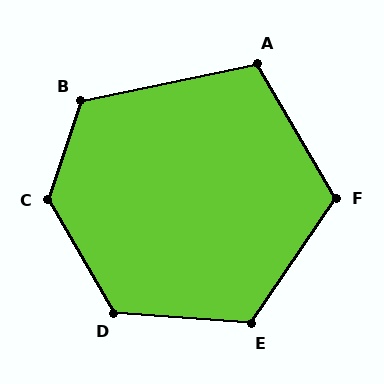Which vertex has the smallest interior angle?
A, at approximately 108 degrees.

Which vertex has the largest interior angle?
C, at approximately 132 degrees.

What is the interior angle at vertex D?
Approximately 124 degrees (obtuse).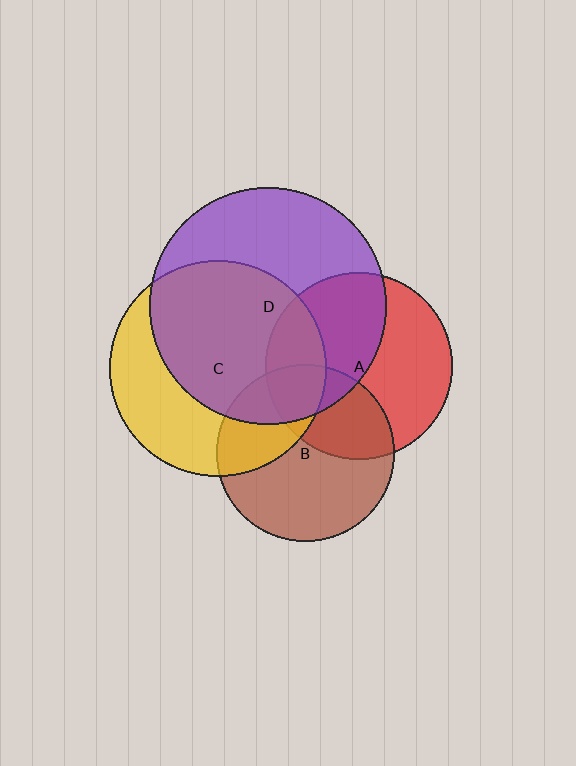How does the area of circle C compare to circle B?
Approximately 1.5 times.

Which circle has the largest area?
Circle D (purple).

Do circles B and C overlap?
Yes.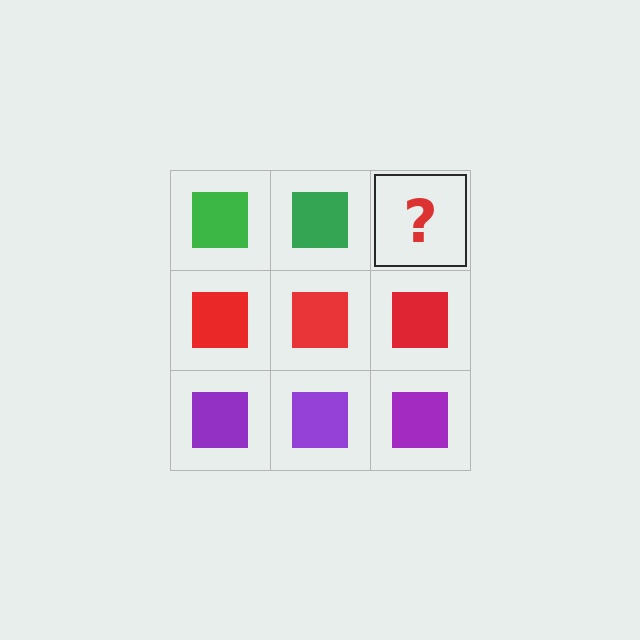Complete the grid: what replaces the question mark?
The question mark should be replaced with a green square.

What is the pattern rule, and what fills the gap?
The rule is that each row has a consistent color. The gap should be filled with a green square.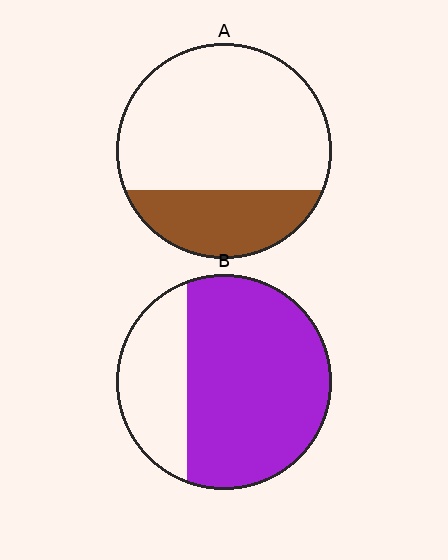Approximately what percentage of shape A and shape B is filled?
A is approximately 25% and B is approximately 70%.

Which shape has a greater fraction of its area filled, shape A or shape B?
Shape B.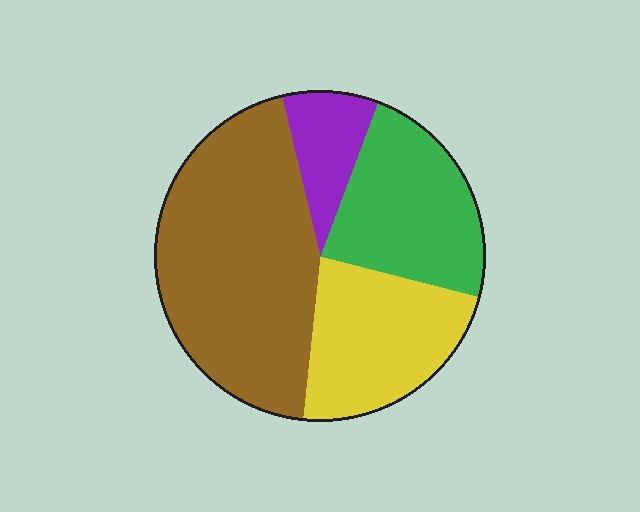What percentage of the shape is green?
Green covers 23% of the shape.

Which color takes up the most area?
Brown, at roughly 45%.